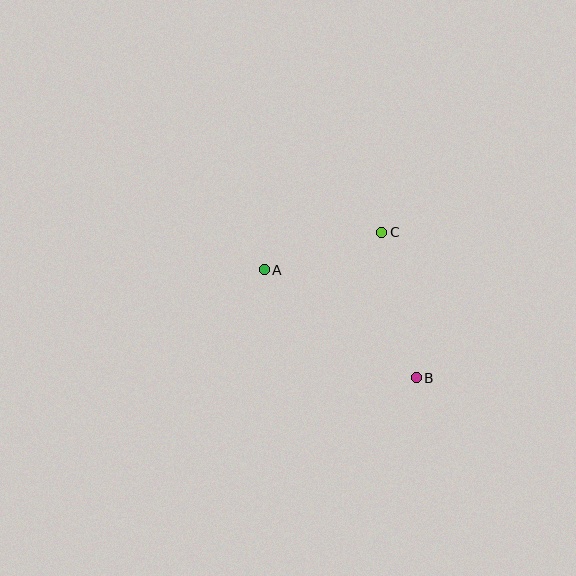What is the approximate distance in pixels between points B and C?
The distance between B and C is approximately 149 pixels.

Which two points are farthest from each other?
Points A and B are farthest from each other.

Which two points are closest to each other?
Points A and C are closest to each other.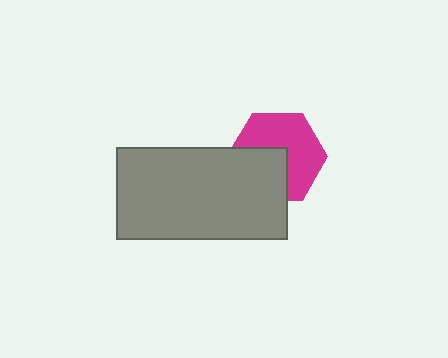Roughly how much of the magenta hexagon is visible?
About half of it is visible (roughly 60%).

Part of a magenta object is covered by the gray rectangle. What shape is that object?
It is a hexagon.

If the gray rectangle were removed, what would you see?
You would see the complete magenta hexagon.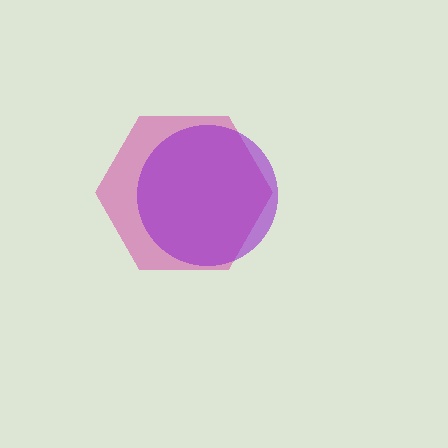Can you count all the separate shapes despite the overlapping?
Yes, there are 2 separate shapes.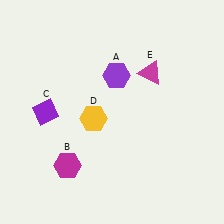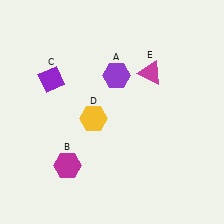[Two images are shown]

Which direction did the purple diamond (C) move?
The purple diamond (C) moved up.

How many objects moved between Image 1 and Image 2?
1 object moved between the two images.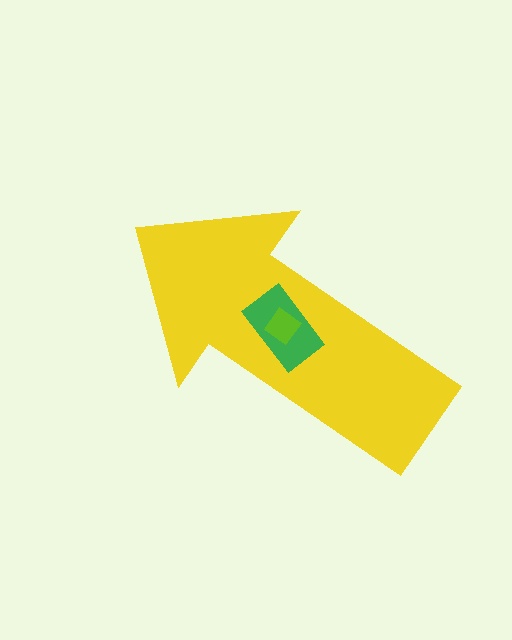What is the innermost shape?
The lime diamond.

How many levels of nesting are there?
3.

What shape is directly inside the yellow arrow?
The green rectangle.